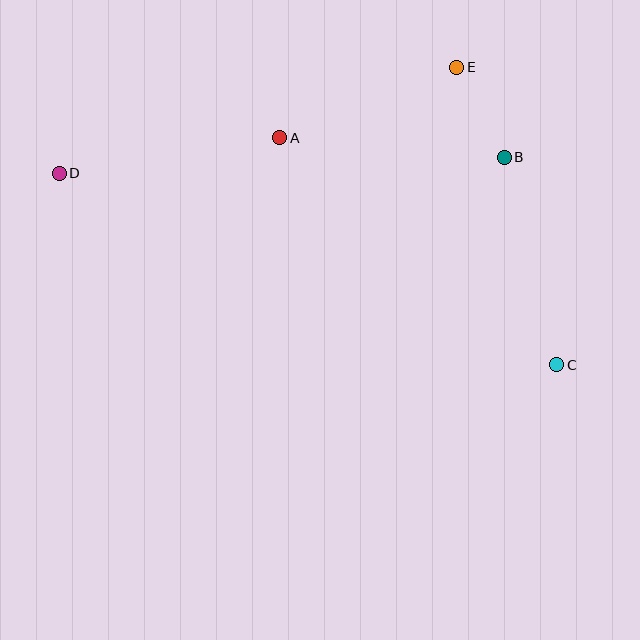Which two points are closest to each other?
Points B and E are closest to each other.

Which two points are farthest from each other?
Points C and D are farthest from each other.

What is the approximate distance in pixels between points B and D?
The distance between B and D is approximately 445 pixels.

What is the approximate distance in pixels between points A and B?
The distance between A and B is approximately 225 pixels.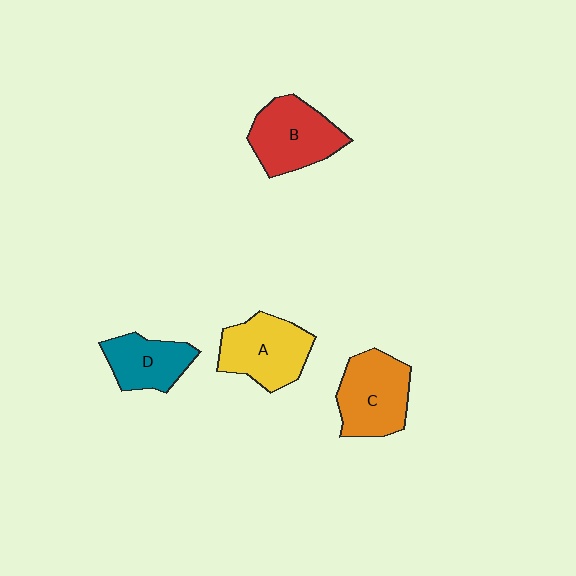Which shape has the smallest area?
Shape D (teal).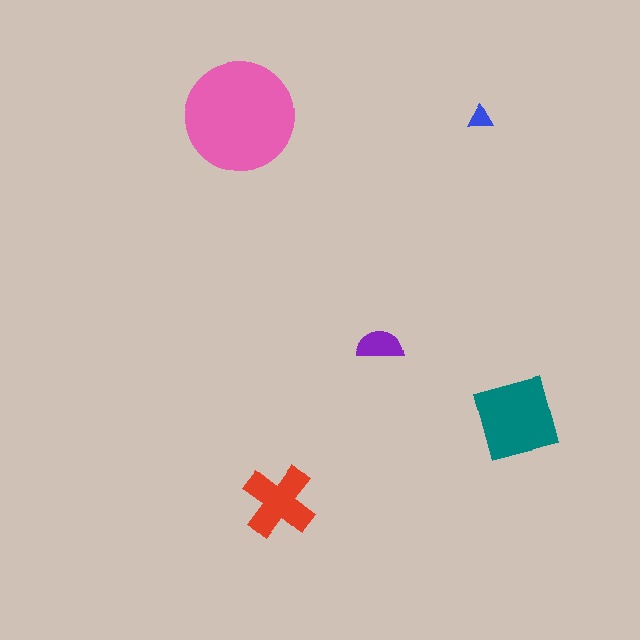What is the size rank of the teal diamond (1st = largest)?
2nd.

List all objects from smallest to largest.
The blue triangle, the purple semicircle, the red cross, the teal diamond, the pink circle.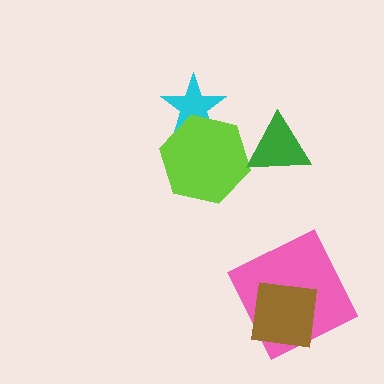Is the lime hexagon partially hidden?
Yes, it is partially covered by another shape.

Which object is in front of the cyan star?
The lime hexagon is in front of the cyan star.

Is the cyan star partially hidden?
Yes, it is partially covered by another shape.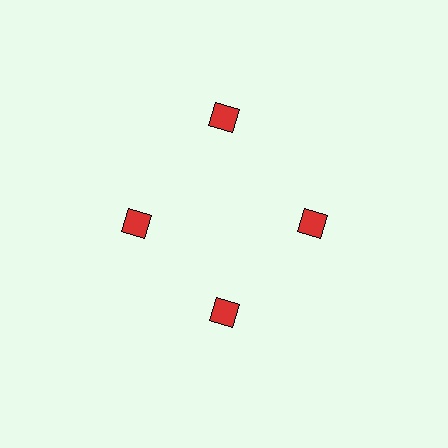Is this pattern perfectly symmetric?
No. The 4 red squares are arranged in a ring, but one element near the 12 o'clock position is pushed outward from the center, breaking the 4-fold rotational symmetry.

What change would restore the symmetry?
The symmetry would be restored by moving it inward, back onto the ring so that all 4 squares sit at equal angles and equal distance from the center.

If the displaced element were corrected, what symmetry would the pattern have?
It would have 4-fold rotational symmetry — the pattern would map onto itself every 90 degrees.